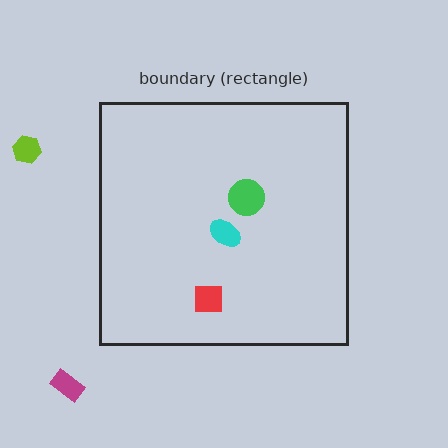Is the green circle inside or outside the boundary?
Inside.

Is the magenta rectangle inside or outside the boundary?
Outside.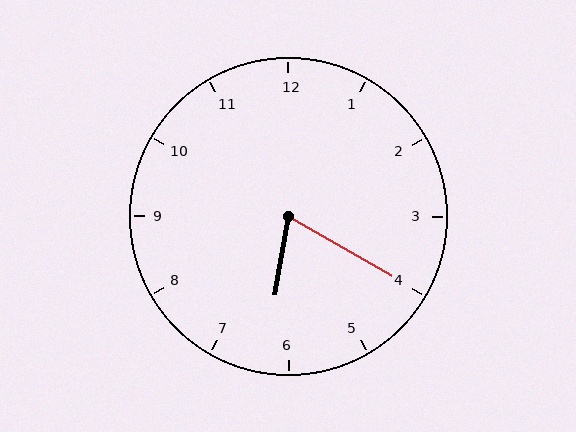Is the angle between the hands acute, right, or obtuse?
It is acute.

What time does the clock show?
6:20.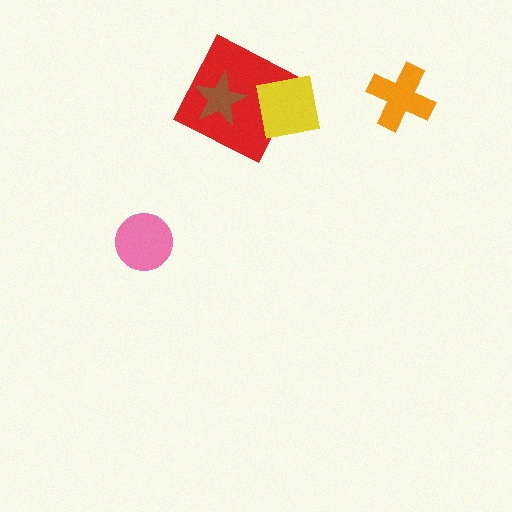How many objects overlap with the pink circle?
0 objects overlap with the pink circle.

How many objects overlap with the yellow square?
1 object overlaps with the yellow square.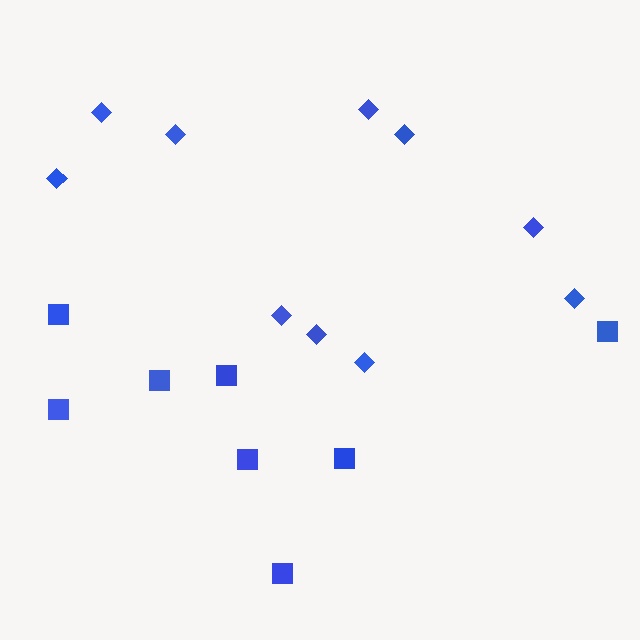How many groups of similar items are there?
There are 2 groups: one group of diamonds (10) and one group of squares (8).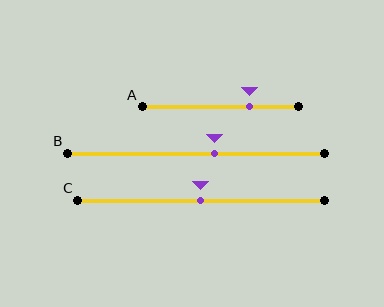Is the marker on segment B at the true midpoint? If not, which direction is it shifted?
No, the marker on segment B is shifted to the right by about 7% of the segment length.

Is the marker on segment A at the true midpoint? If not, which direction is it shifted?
No, the marker on segment A is shifted to the right by about 19% of the segment length.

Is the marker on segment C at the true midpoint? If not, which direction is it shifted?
Yes, the marker on segment C is at the true midpoint.